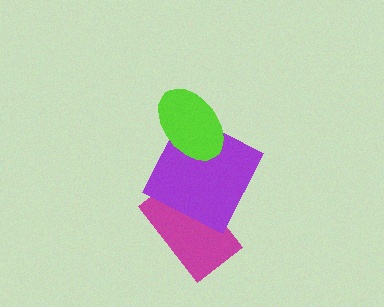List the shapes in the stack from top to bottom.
From top to bottom: the lime ellipse, the purple square, the magenta rectangle.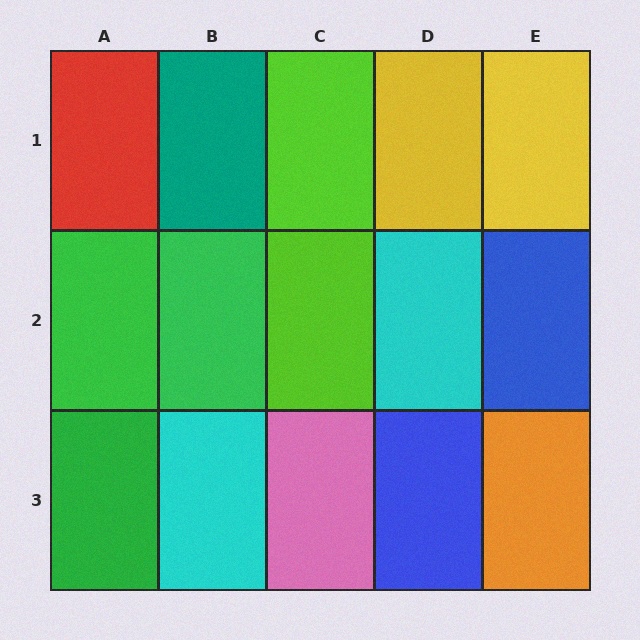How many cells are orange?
1 cell is orange.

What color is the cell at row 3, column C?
Pink.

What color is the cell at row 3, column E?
Orange.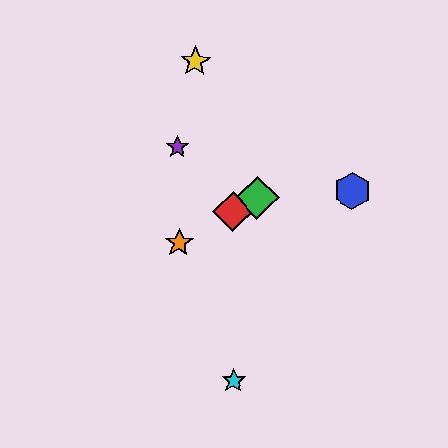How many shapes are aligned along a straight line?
3 shapes (the red diamond, the green diamond, the orange star) are aligned along a straight line.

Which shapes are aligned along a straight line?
The red diamond, the green diamond, the orange star are aligned along a straight line.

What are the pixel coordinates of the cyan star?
The cyan star is at (234, 381).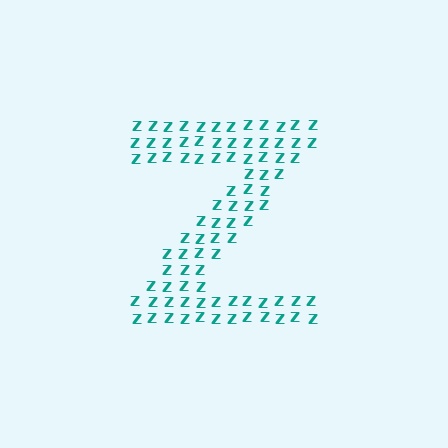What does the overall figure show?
The overall figure shows the letter Z.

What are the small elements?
The small elements are letter Z's.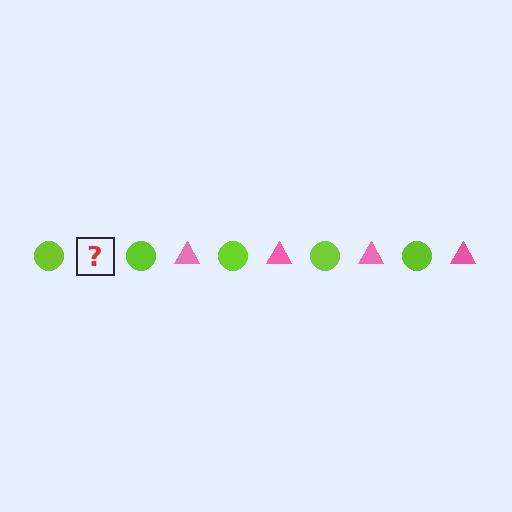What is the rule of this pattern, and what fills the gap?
The rule is that the pattern alternates between lime circle and pink triangle. The gap should be filled with a pink triangle.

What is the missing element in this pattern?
The missing element is a pink triangle.